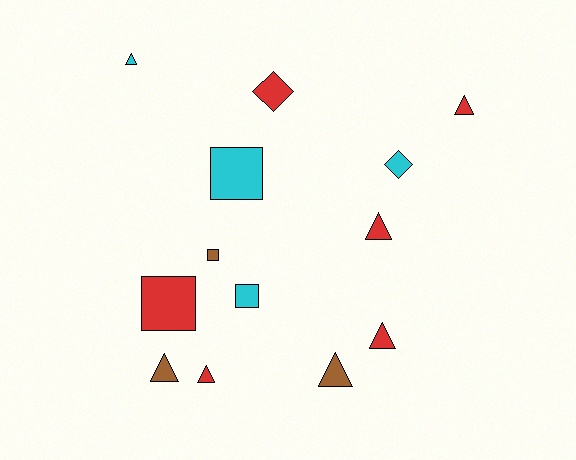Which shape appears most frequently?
Triangle, with 7 objects.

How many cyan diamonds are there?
There is 1 cyan diamond.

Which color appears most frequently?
Red, with 6 objects.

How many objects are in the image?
There are 13 objects.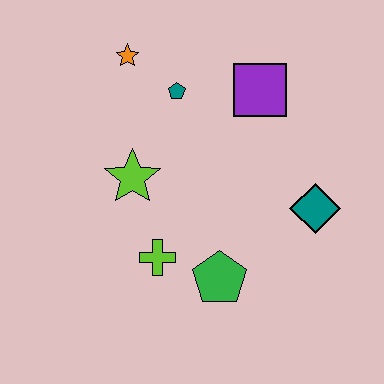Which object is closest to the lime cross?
The green pentagon is closest to the lime cross.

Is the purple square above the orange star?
No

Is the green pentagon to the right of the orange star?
Yes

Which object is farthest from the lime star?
The teal diamond is farthest from the lime star.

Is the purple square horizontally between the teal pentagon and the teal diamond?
Yes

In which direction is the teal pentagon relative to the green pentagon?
The teal pentagon is above the green pentagon.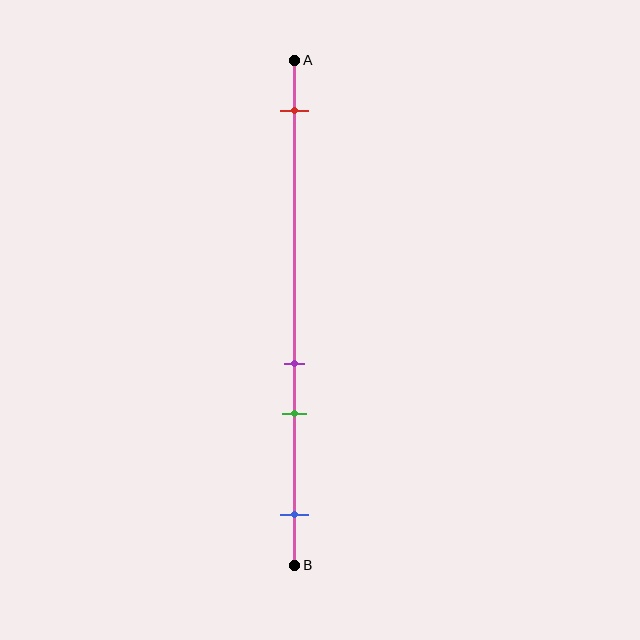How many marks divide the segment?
There are 4 marks dividing the segment.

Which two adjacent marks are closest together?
The purple and green marks are the closest adjacent pair.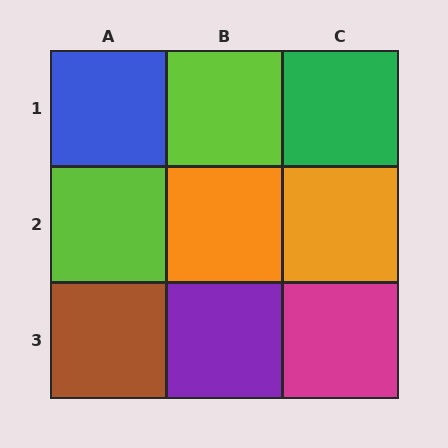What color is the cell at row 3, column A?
Brown.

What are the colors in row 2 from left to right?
Lime, orange, orange.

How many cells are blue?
1 cell is blue.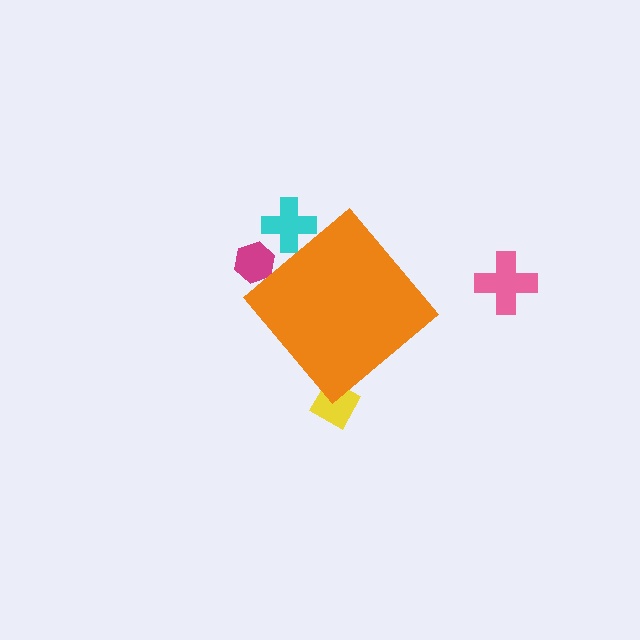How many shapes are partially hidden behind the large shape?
3 shapes are partially hidden.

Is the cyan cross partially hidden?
Yes, the cyan cross is partially hidden behind the orange diamond.